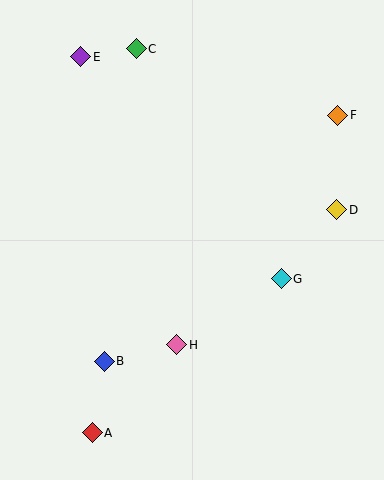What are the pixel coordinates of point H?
Point H is at (177, 345).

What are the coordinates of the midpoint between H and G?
The midpoint between H and G is at (229, 312).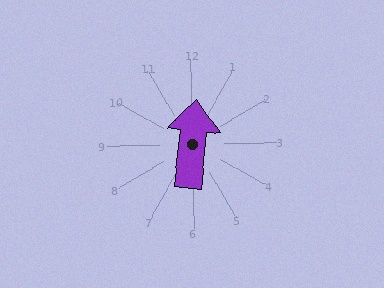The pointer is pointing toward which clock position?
Roughly 12 o'clock.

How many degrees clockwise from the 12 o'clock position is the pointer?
Approximately 6 degrees.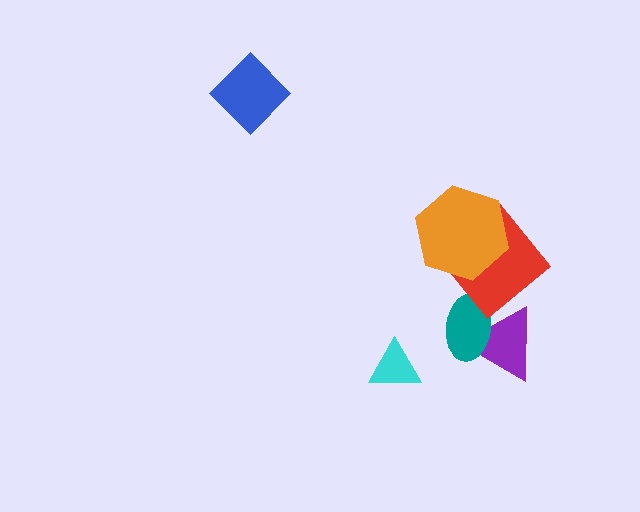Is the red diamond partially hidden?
Yes, it is partially covered by another shape.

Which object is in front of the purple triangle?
The teal ellipse is in front of the purple triangle.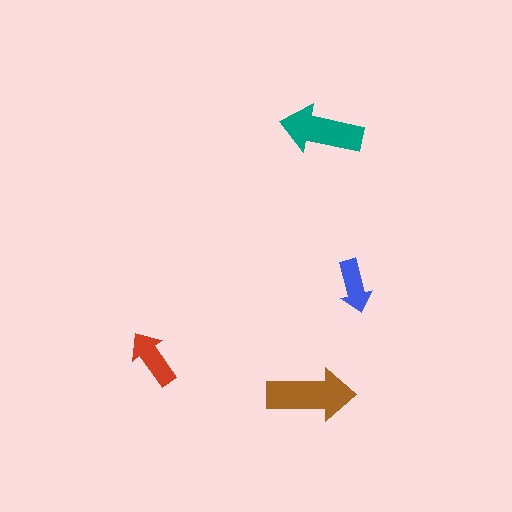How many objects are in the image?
There are 4 objects in the image.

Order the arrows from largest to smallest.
the brown one, the teal one, the red one, the blue one.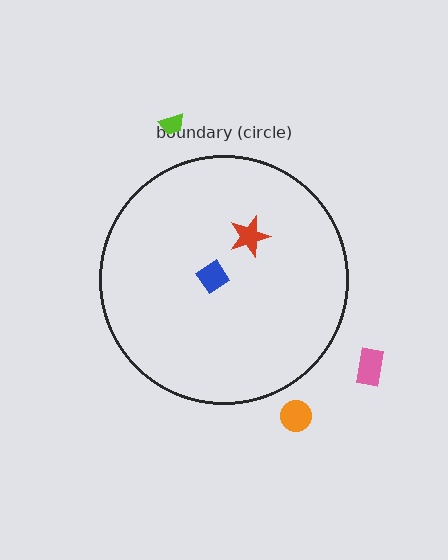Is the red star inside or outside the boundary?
Inside.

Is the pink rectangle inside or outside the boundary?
Outside.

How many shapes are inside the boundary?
2 inside, 3 outside.